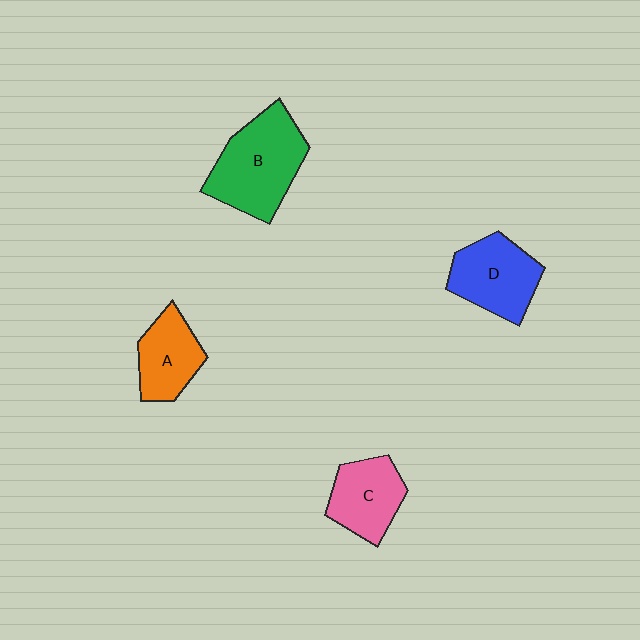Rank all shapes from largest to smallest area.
From largest to smallest: B (green), D (blue), C (pink), A (orange).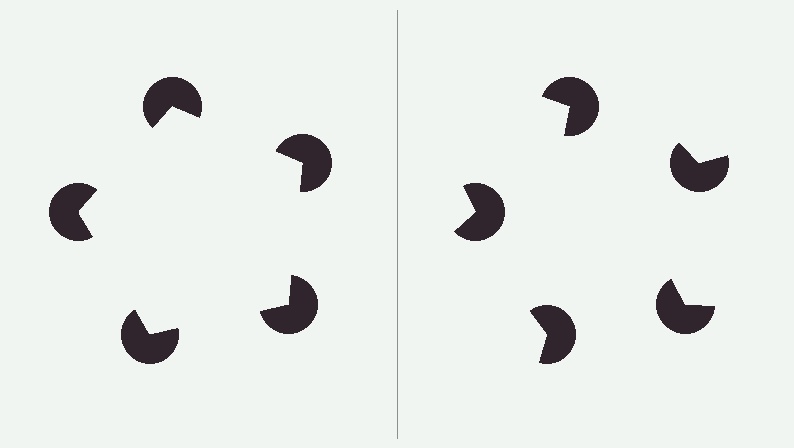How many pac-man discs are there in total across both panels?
10 — 5 on each side.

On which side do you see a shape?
An illusory pentagon appears on the left side. On the right side the wedge cuts are rotated, so no coherent shape forms.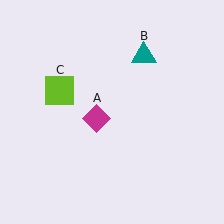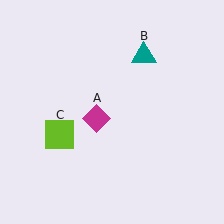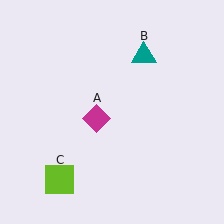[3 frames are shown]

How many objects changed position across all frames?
1 object changed position: lime square (object C).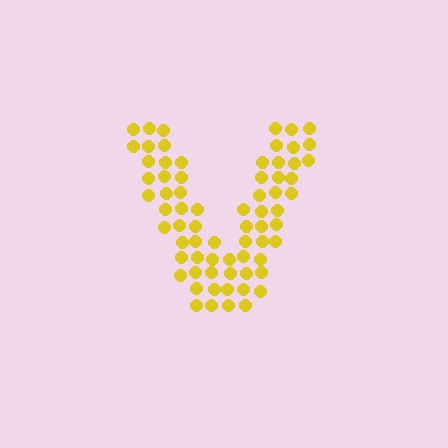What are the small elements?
The small elements are circles.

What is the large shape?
The large shape is the letter V.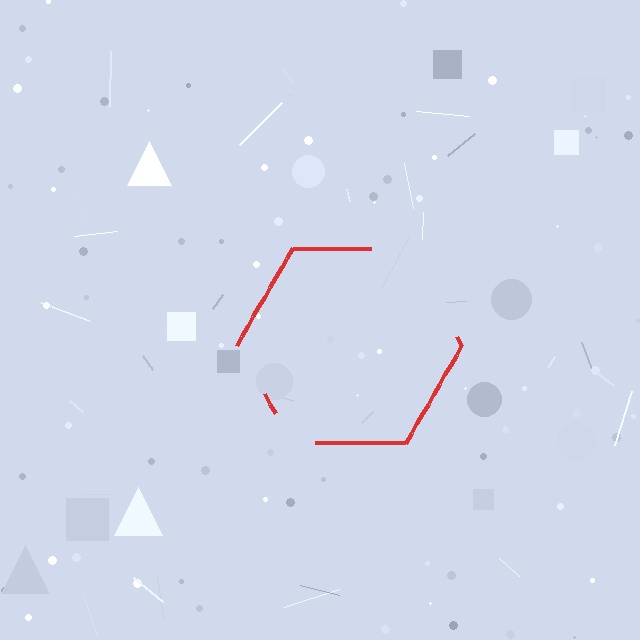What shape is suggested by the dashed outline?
The dashed outline suggests a hexagon.